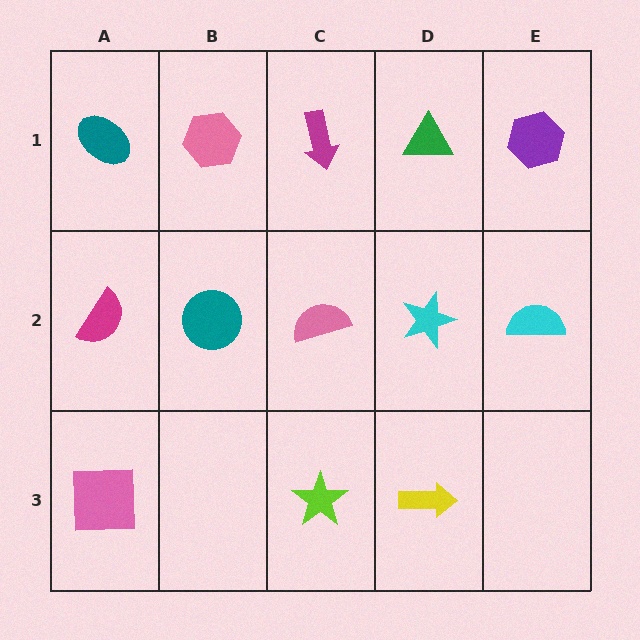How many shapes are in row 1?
5 shapes.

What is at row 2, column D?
A cyan star.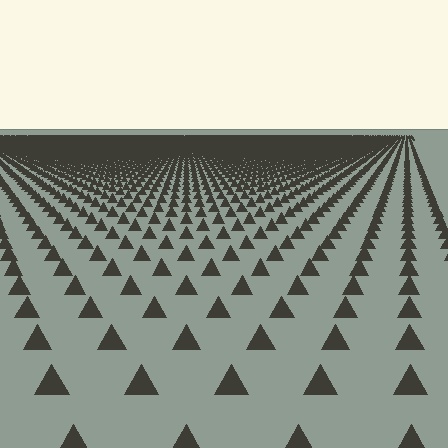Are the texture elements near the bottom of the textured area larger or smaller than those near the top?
Larger. Near the bottom, elements are closer to the viewer and appear at a bigger on-screen size.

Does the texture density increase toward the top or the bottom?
Density increases toward the top.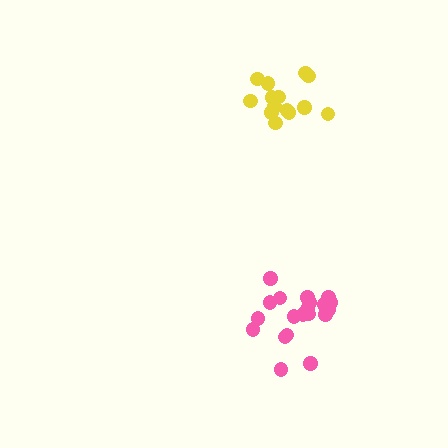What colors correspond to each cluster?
The clusters are colored: yellow, pink.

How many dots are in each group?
Group 1: 14 dots, Group 2: 20 dots (34 total).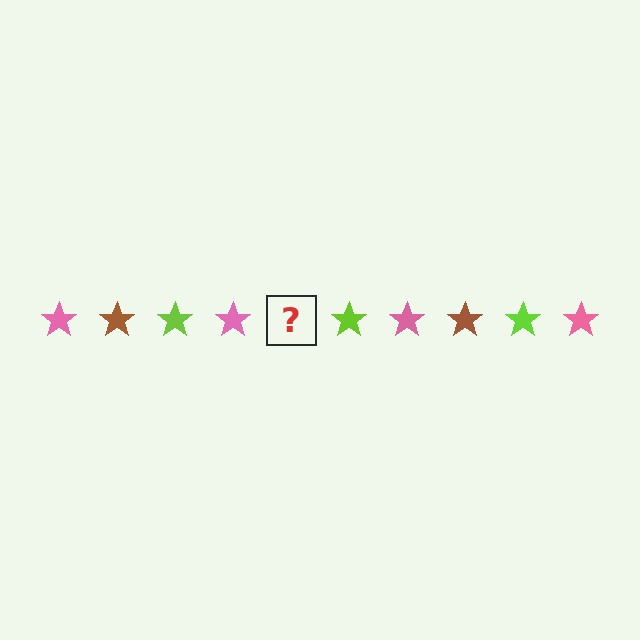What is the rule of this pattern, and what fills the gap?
The rule is that the pattern cycles through pink, brown, lime stars. The gap should be filled with a brown star.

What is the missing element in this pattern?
The missing element is a brown star.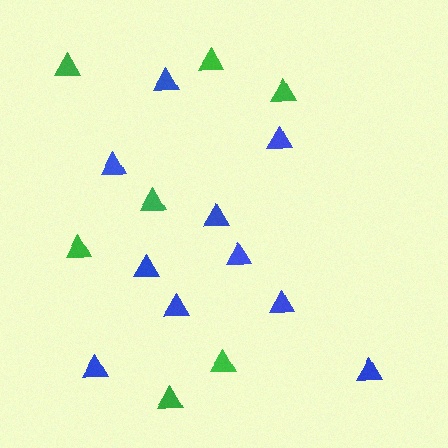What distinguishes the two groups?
There are 2 groups: one group of blue triangles (10) and one group of green triangles (7).